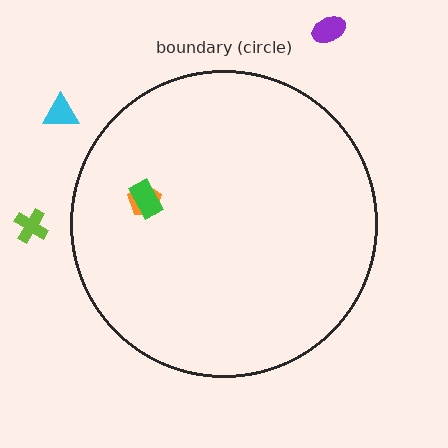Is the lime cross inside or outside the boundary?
Outside.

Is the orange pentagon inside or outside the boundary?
Inside.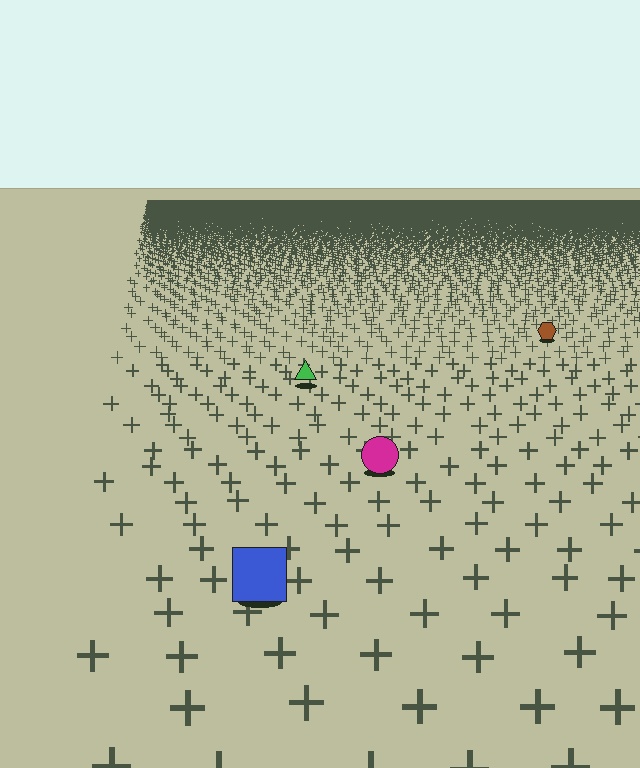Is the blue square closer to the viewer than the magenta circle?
Yes. The blue square is closer — you can tell from the texture gradient: the ground texture is coarser near it.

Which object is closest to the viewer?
The blue square is closest. The texture marks near it are larger and more spread out.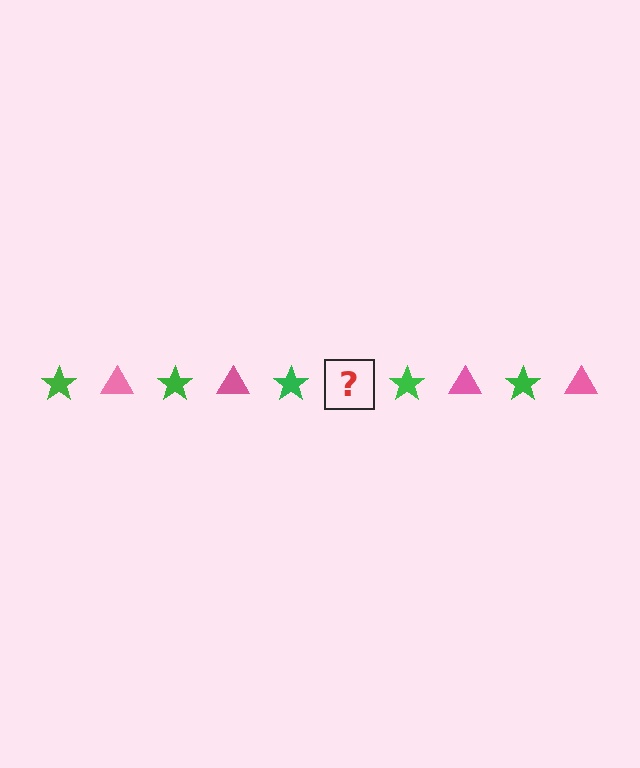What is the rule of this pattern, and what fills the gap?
The rule is that the pattern alternates between green star and pink triangle. The gap should be filled with a pink triangle.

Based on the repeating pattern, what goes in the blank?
The blank should be a pink triangle.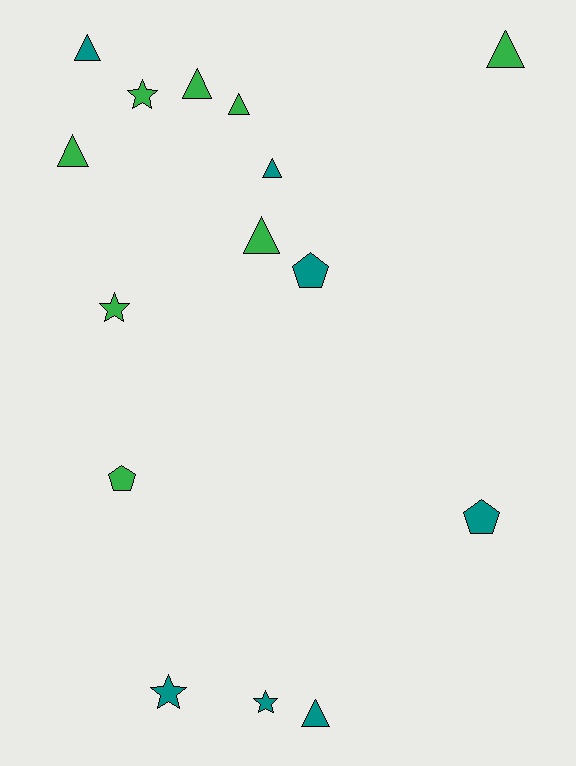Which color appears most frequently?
Green, with 8 objects.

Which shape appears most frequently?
Triangle, with 8 objects.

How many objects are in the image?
There are 15 objects.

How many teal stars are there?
There are 2 teal stars.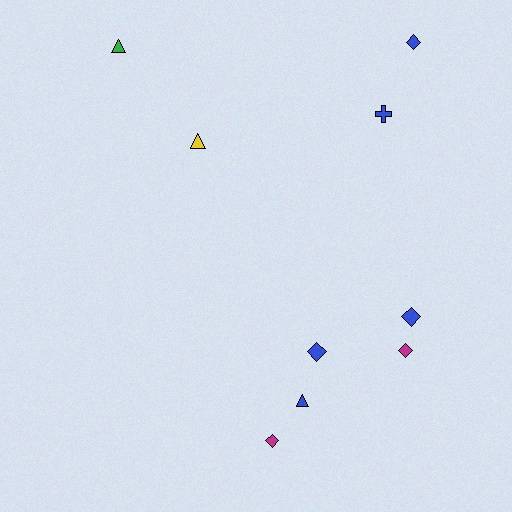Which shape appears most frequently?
Diamond, with 5 objects.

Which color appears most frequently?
Blue, with 5 objects.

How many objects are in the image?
There are 9 objects.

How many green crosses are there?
There are no green crosses.